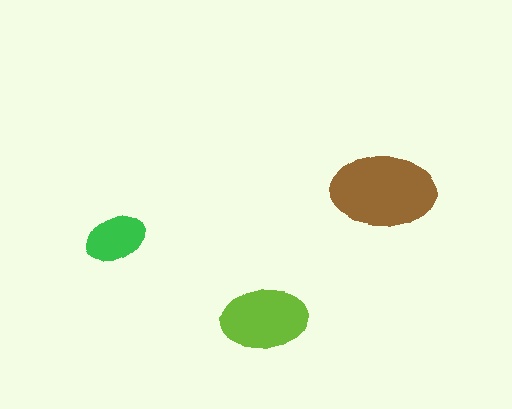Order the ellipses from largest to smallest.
the brown one, the lime one, the green one.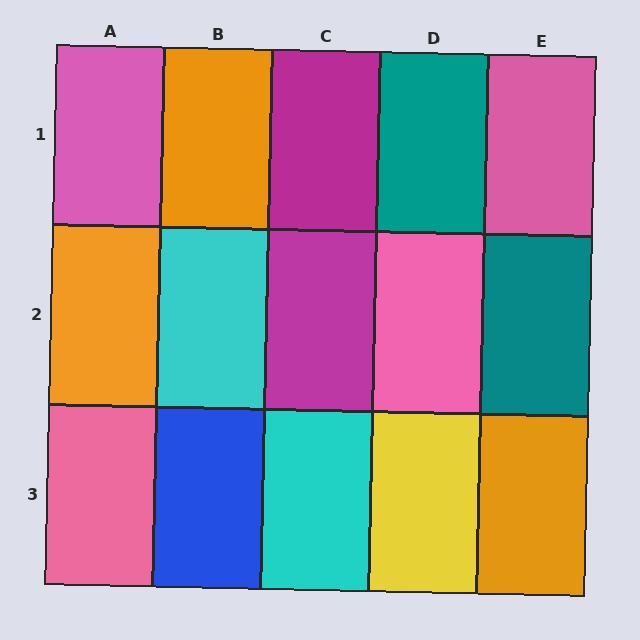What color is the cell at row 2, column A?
Orange.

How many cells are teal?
2 cells are teal.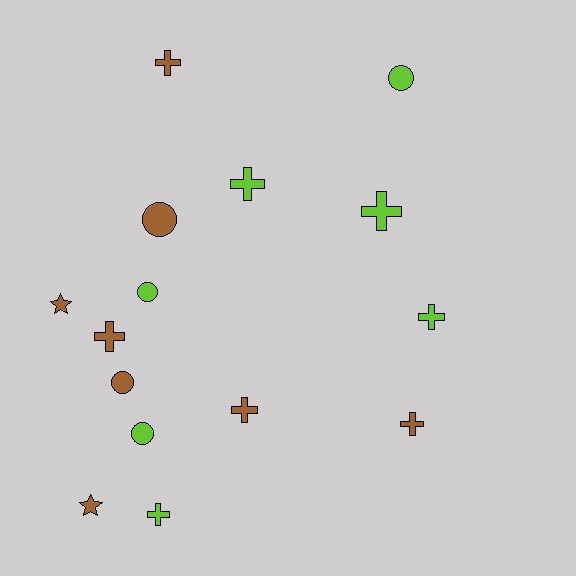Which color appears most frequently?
Brown, with 8 objects.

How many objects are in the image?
There are 15 objects.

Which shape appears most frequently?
Cross, with 8 objects.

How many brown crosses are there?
There are 4 brown crosses.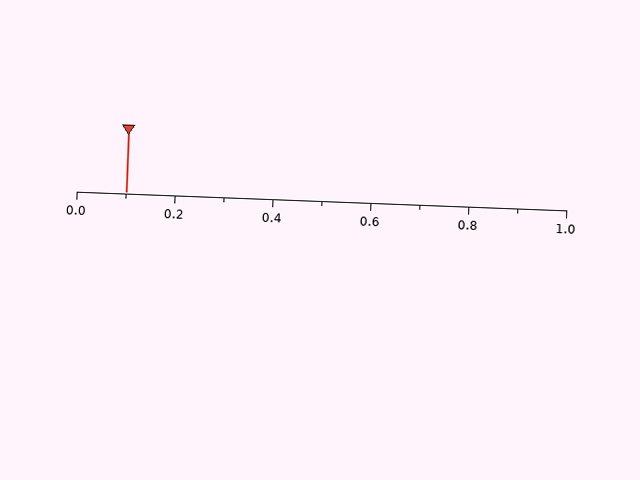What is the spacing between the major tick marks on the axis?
The major ticks are spaced 0.2 apart.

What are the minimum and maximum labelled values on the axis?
The axis runs from 0.0 to 1.0.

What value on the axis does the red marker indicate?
The marker indicates approximately 0.1.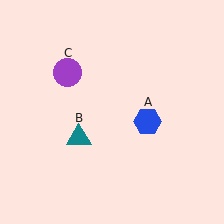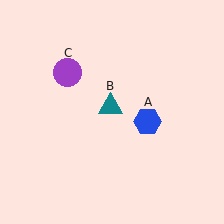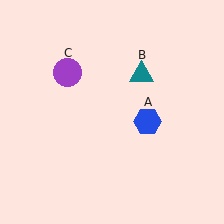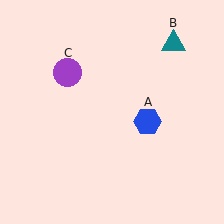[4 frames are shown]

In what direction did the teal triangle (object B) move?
The teal triangle (object B) moved up and to the right.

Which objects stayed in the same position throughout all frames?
Blue hexagon (object A) and purple circle (object C) remained stationary.